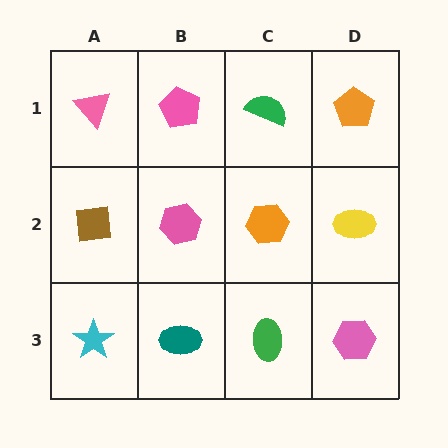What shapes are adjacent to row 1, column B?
A pink hexagon (row 2, column B), a pink triangle (row 1, column A), a green semicircle (row 1, column C).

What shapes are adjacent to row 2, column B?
A pink pentagon (row 1, column B), a teal ellipse (row 3, column B), a brown square (row 2, column A), an orange hexagon (row 2, column C).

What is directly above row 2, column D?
An orange pentagon.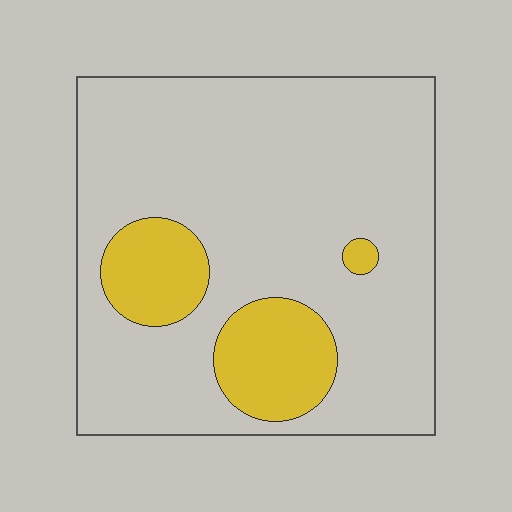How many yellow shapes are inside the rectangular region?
3.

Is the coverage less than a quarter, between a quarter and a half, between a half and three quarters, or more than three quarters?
Less than a quarter.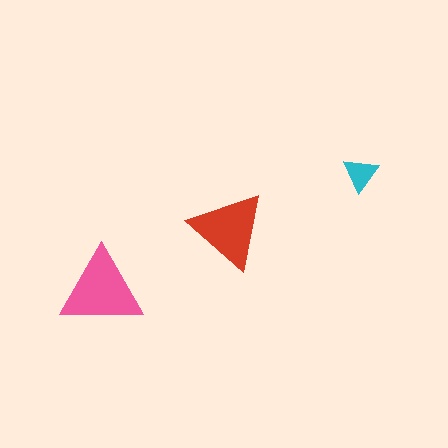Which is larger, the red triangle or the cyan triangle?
The red one.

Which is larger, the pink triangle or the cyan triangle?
The pink one.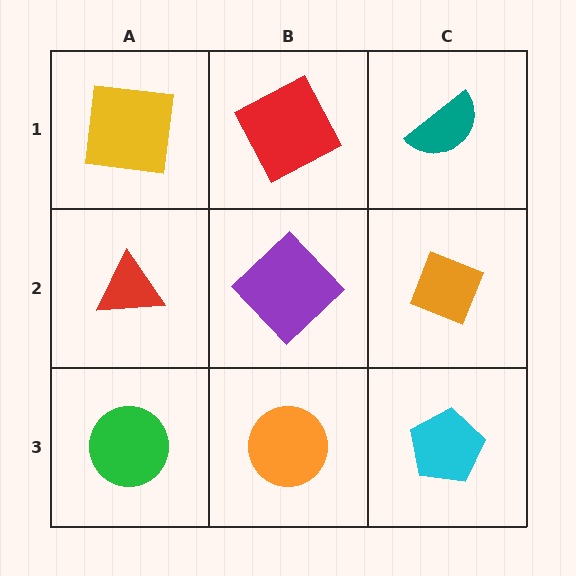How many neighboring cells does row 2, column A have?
3.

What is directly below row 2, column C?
A cyan pentagon.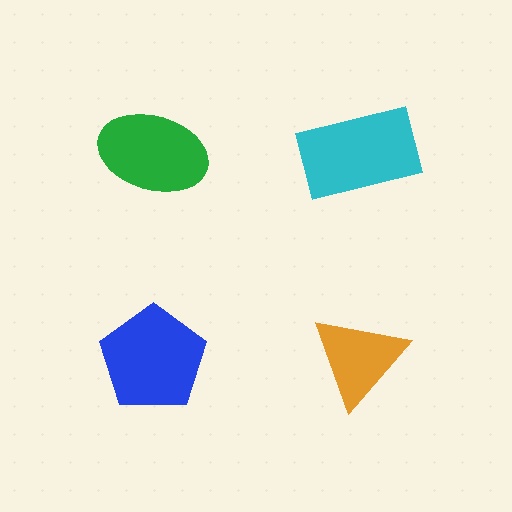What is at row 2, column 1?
A blue pentagon.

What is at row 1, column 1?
A green ellipse.